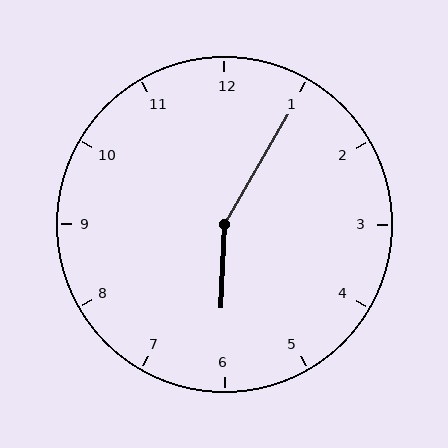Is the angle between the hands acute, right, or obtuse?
It is obtuse.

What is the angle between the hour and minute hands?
Approximately 152 degrees.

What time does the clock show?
6:05.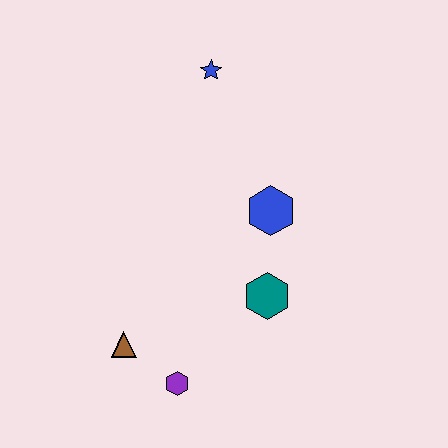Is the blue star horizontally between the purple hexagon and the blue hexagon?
Yes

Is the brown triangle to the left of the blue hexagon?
Yes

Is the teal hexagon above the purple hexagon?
Yes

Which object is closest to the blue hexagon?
The teal hexagon is closest to the blue hexagon.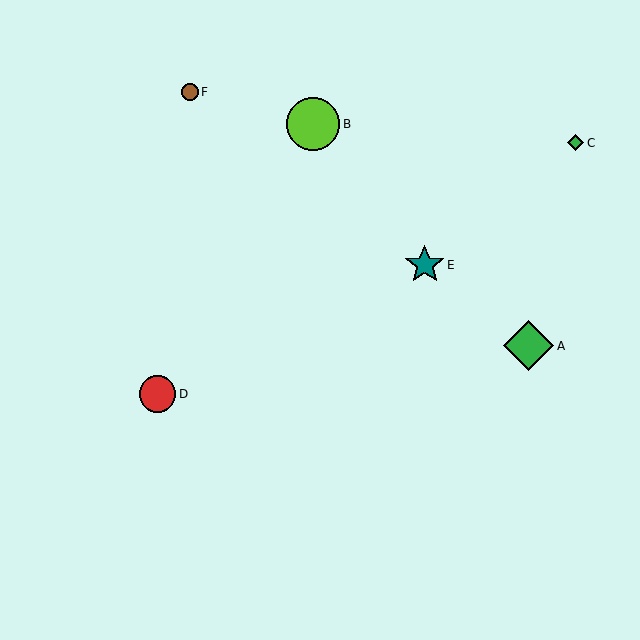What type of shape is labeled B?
Shape B is a lime circle.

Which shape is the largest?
The lime circle (labeled B) is the largest.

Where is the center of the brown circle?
The center of the brown circle is at (190, 92).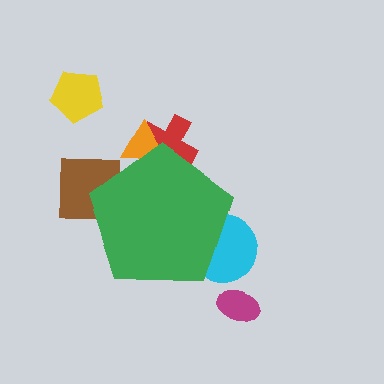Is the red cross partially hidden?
Yes, the red cross is partially hidden behind the green pentagon.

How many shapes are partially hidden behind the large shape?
4 shapes are partially hidden.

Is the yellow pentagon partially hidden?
No, the yellow pentagon is fully visible.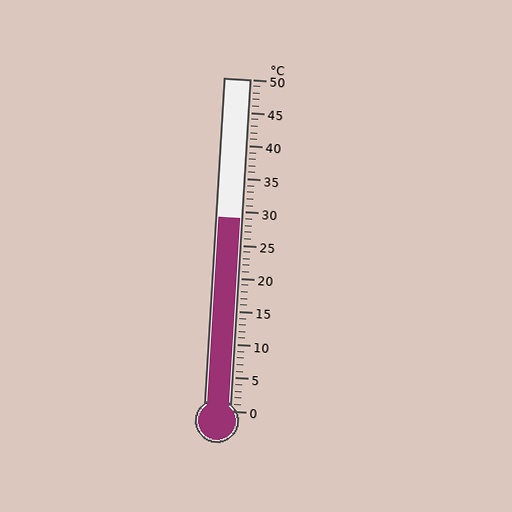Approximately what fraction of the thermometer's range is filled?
The thermometer is filled to approximately 60% of its range.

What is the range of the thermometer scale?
The thermometer scale ranges from 0°C to 50°C.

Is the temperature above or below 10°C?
The temperature is above 10°C.